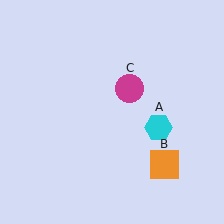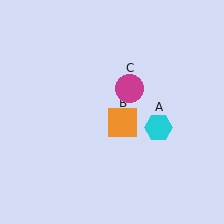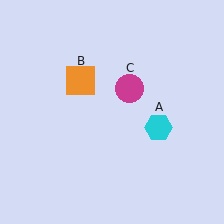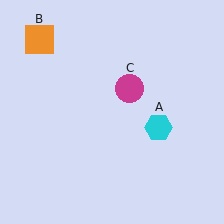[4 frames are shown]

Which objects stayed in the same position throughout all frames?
Cyan hexagon (object A) and magenta circle (object C) remained stationary.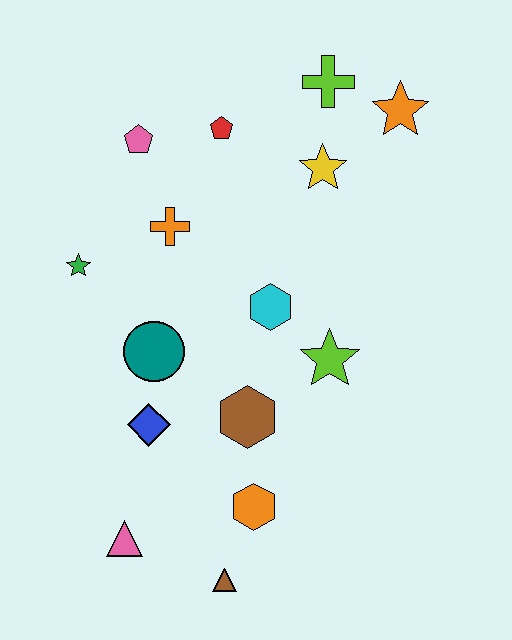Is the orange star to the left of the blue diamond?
No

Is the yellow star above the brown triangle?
Yes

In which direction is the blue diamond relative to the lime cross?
The blue diamond is below the lime cross.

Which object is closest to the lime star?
The cyan hexagon is closest to the lime star.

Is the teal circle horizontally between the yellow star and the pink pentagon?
Yes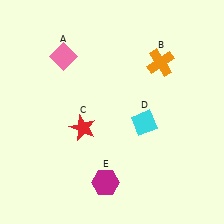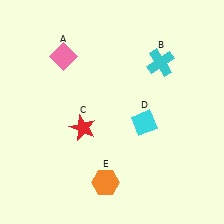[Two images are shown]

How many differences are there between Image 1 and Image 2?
There are 2 differences between the two images.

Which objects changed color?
B changed from orange to cyan. E changed from magenta to orange.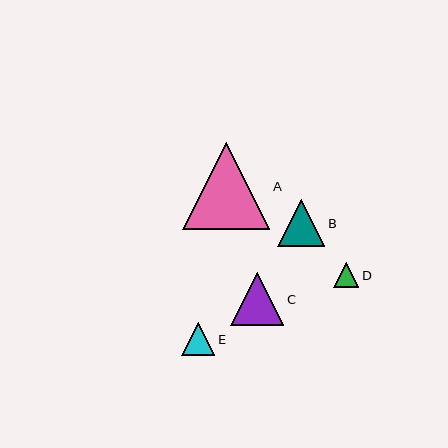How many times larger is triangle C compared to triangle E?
Triangle C is approximately 1.6 times the size of triangle E.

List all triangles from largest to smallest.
From largest to smallest: A, C, B, E, D.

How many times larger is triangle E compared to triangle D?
Triangle E is approximately 1.3 times the size of triangle D.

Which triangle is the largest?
Triangle A is the largest with a size of approximately 87 pixels.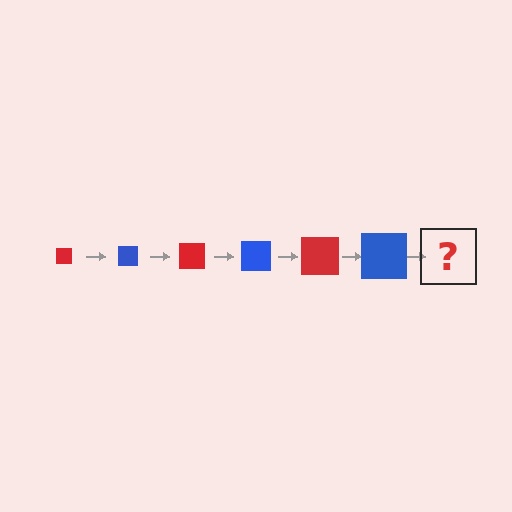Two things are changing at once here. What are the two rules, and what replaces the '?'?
The two rules are that the square grows larger each step and the color cycles through red and blue. The '?' should be a red square, larger than the previous one.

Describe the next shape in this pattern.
It should be a red square, larger than the previous one.